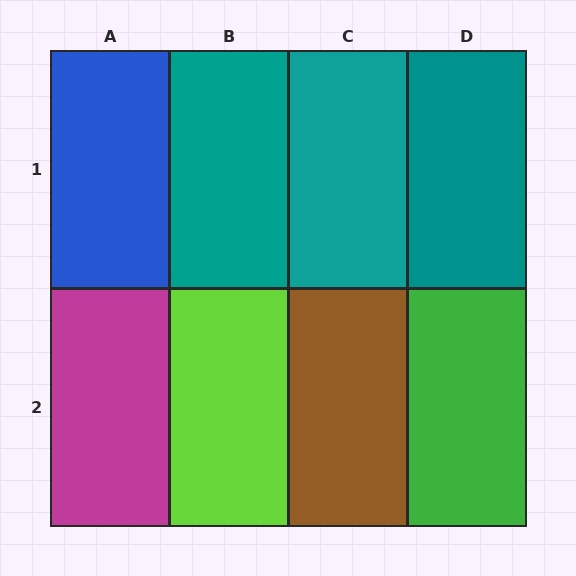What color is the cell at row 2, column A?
Magenta.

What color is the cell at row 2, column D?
Green.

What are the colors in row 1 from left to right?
Blue, teal, teal, teal.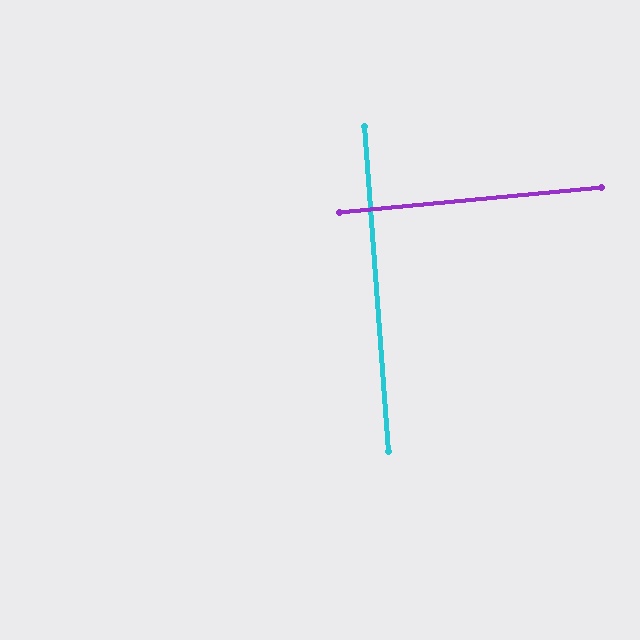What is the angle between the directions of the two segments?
Approximately 89 degrees.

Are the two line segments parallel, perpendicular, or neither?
Perpendicular — they meet at approximately 89°.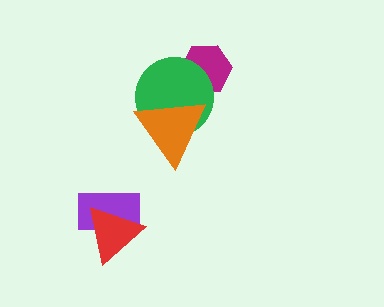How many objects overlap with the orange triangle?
1 object overlaps with the orange triangle.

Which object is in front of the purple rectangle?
The red triangle is in front of the purple rectangle.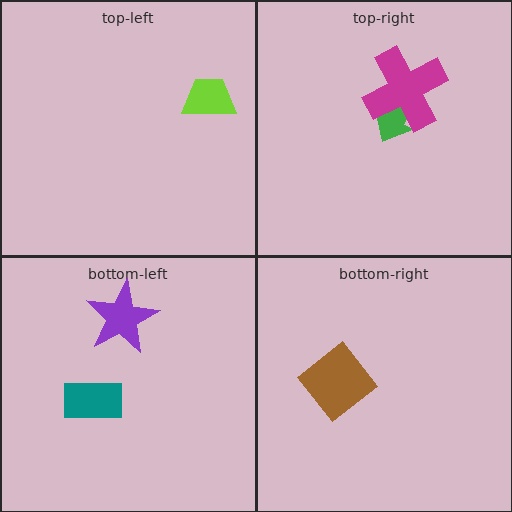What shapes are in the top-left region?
The lime trapezoid.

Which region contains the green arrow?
The top-right region.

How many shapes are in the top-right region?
2.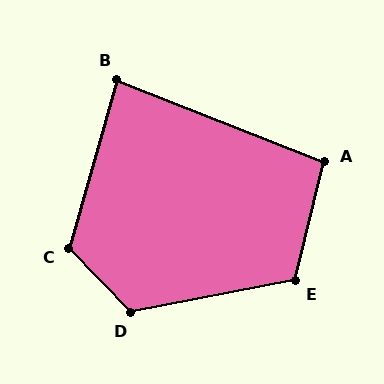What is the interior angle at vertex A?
Approximately 98 degrees (obtuse).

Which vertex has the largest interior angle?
D, at approximately 123 degrees.